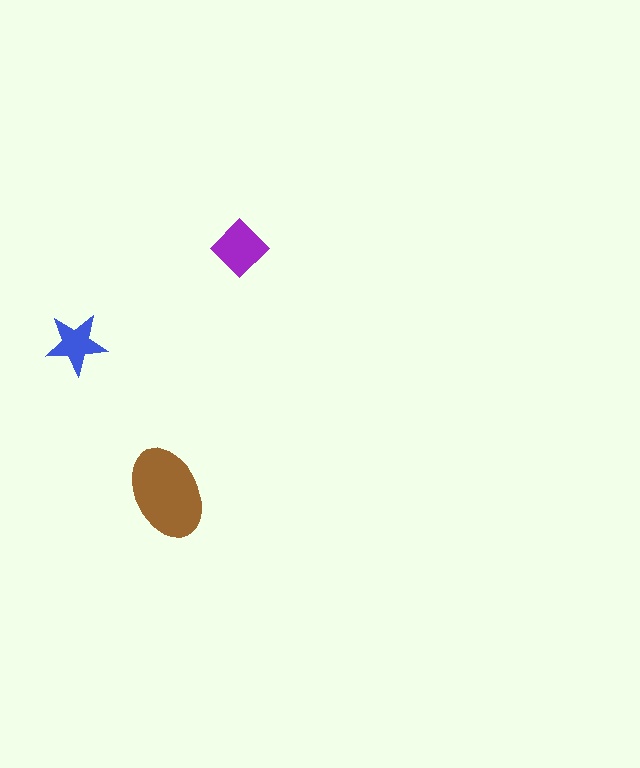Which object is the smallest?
The blue star.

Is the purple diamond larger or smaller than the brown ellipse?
Smaller.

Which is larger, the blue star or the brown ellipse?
The brown ellipse.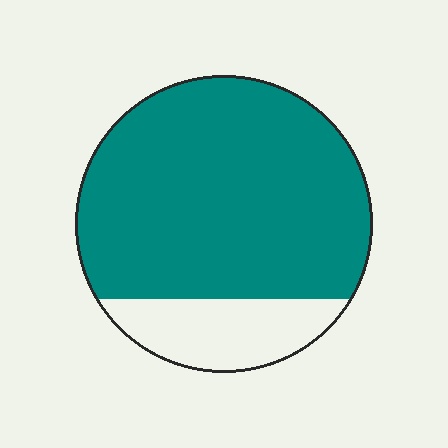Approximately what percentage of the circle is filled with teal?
Approximately 80%.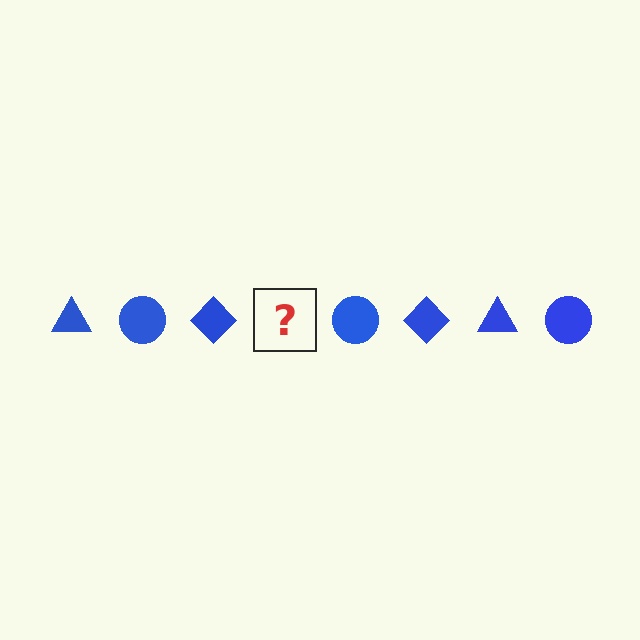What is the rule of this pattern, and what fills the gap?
The rule is that the pattern cycles through triangle, circle, diamond shapes in blue. The gap should be filled with a blue triangle.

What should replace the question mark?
The question mark should be replaced with a blue triangle.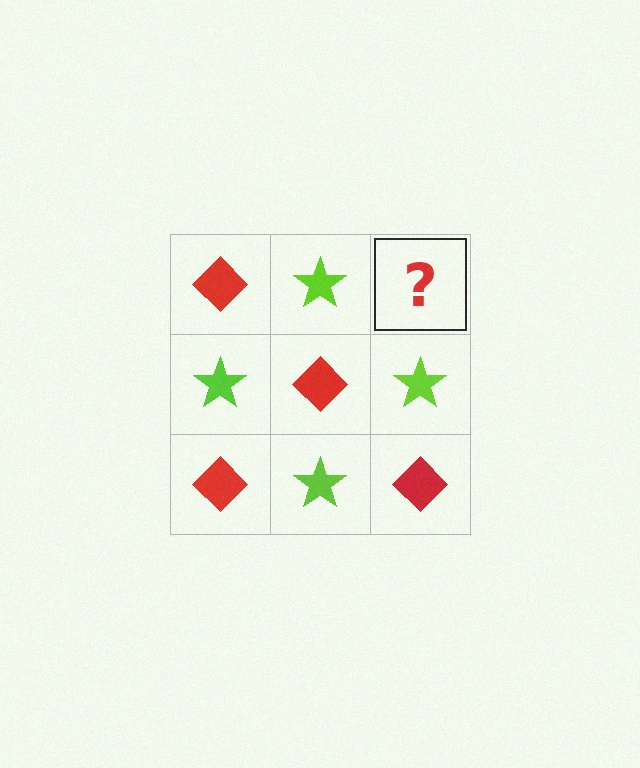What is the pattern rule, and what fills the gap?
The rule is that it alternates red diamond and lime star in a checkerboard pattern. The gap should be filled with a red diamond.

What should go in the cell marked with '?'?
The missing cell should contain a red diamond.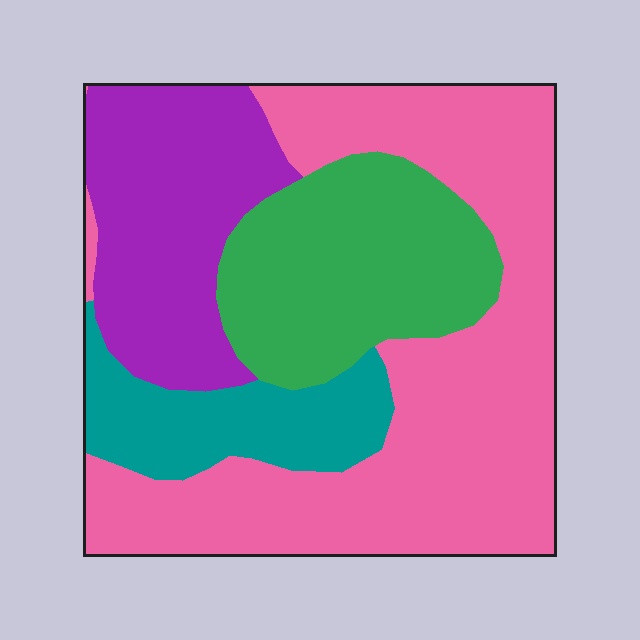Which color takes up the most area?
Pink, at roughly 45%.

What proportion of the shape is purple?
Purple takes up about one fifth (1/5) of the shape.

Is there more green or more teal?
Green.